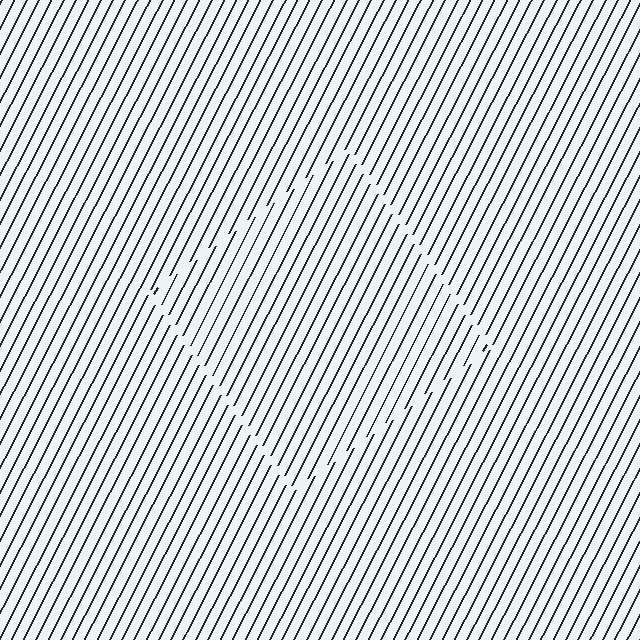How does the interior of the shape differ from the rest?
The interior of the shape contains the same grating, shifted by half a period — the contour is defined by the phase discontinuity where line-ends from the inner and outer gratings abut.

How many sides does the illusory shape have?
4 sides — the line-ends trace a square.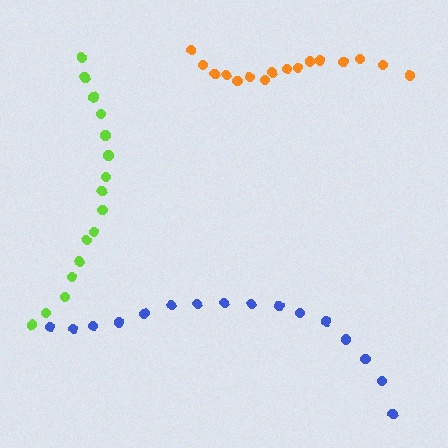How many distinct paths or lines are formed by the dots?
There are 3 distinct paths.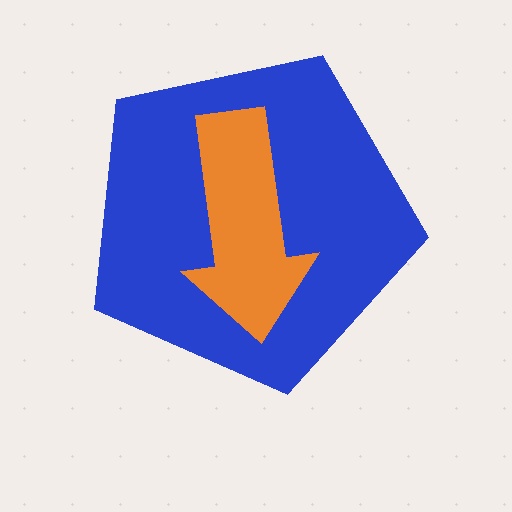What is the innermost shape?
The orange arrow.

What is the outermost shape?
The blue pentagon.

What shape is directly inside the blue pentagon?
The orange arrow.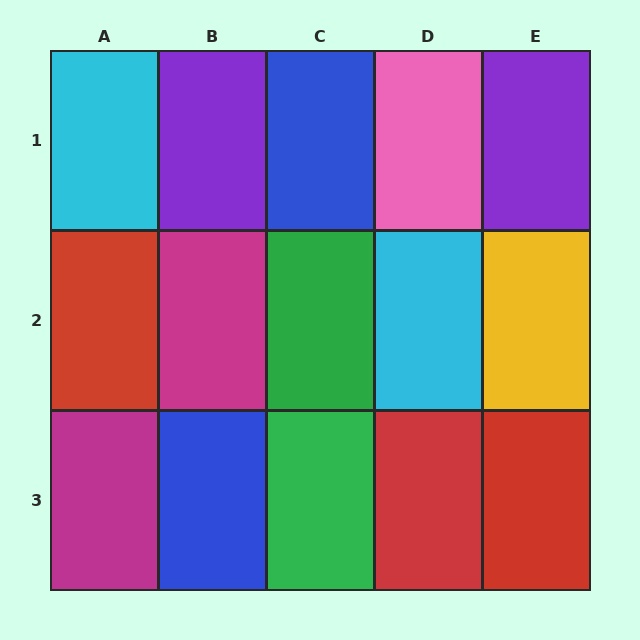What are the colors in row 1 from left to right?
Cyan, purple, blue, pink, purple.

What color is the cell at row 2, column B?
Magenta.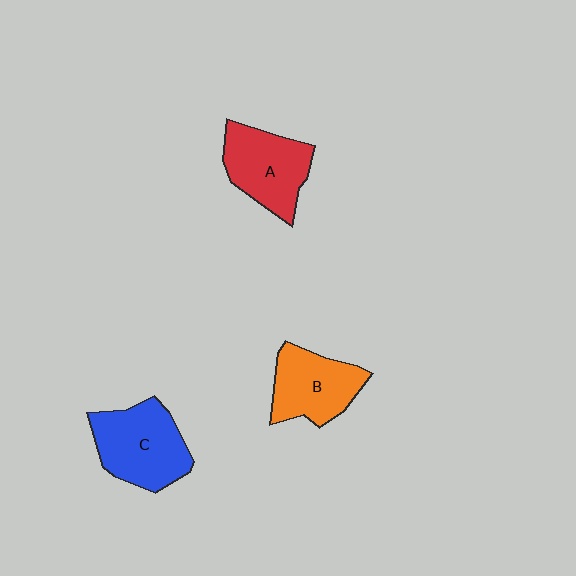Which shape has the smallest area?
Shape B (orange).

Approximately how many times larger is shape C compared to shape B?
Approximately 1.2 times.